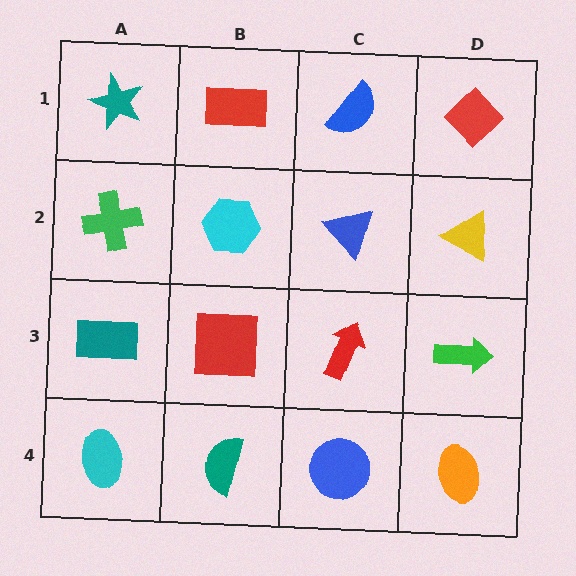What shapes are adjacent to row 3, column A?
A green cross (row 2, column A), a cyan ellipse (row 4, column A), a red square (row 3, column B).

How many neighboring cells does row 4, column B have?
3.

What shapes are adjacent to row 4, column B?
A red square (row 3, column B), a cyan ellipse (row 4, column A), a blue circle (row 4, column C).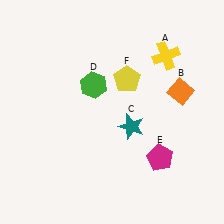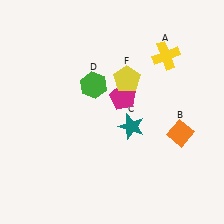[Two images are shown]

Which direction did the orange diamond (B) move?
The orange diamond (B) moved down.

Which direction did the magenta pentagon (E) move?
The magenta pentagon (E) moved up.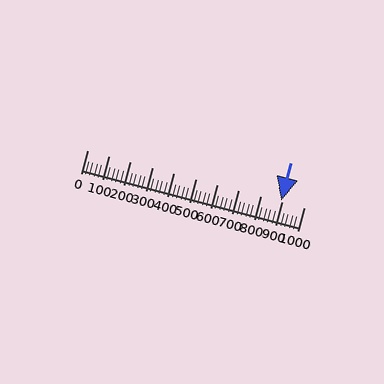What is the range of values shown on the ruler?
The ruler shows values from 0 to 1000.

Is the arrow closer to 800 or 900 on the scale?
The arrow is closer to 900.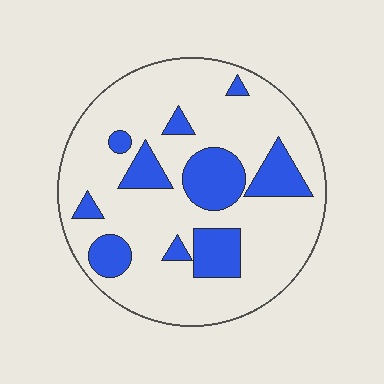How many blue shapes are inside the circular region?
10.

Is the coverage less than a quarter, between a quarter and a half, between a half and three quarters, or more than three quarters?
Less than a quarter.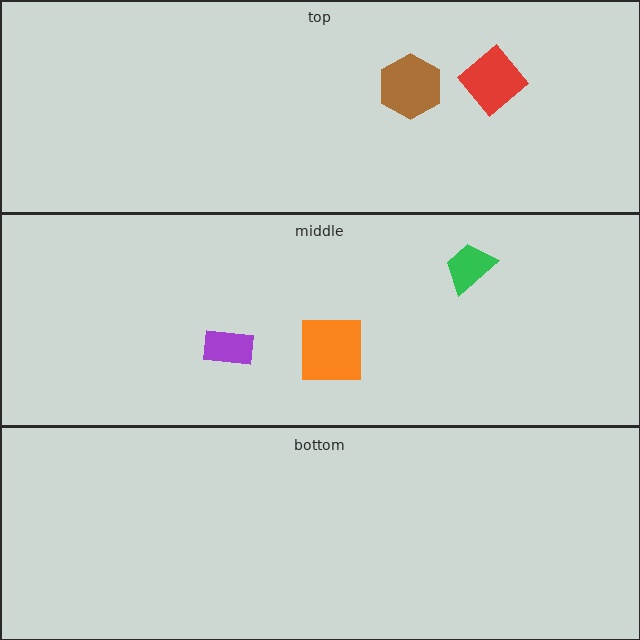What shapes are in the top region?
The red diamond, the brown hexagon.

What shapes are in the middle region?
The orange square, the purple rectangle, the green trapezoid.